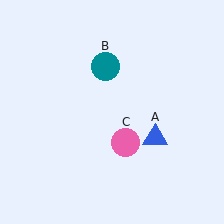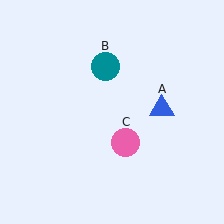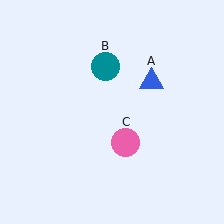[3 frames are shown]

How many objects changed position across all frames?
1 object changed position: blue triangle (object A).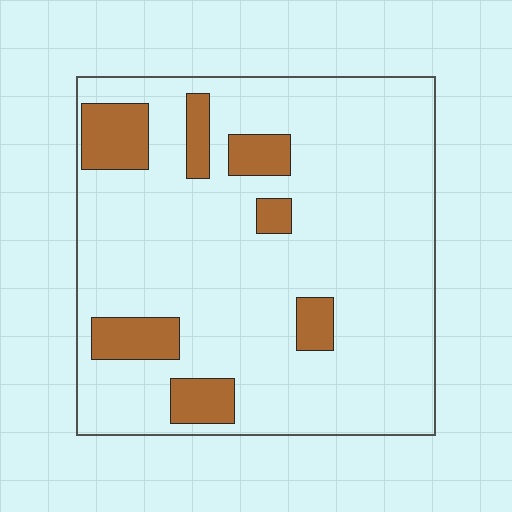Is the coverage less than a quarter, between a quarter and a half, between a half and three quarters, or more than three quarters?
Less than a quarter.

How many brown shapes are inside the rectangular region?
7.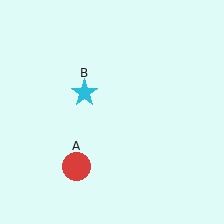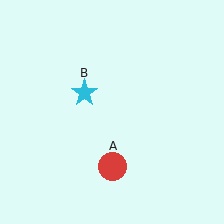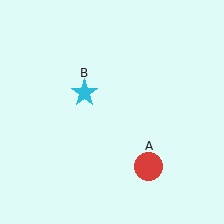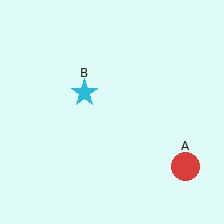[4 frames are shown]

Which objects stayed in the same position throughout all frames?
Cyan star (object B) remained stationary.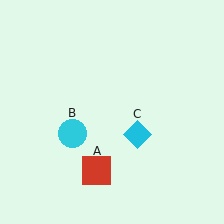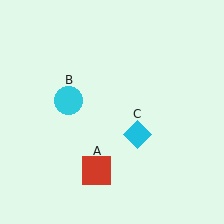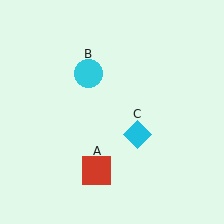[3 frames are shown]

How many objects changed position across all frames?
1 object changed position: cyan circle (object B).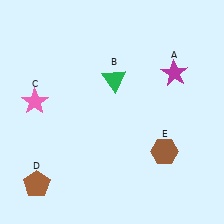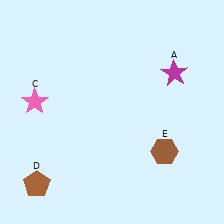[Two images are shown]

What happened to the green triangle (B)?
The green triangle (B) was removed in Image 2. It was in the top-right area of Image 1.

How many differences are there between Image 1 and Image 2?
There is 1 difference between the two images.